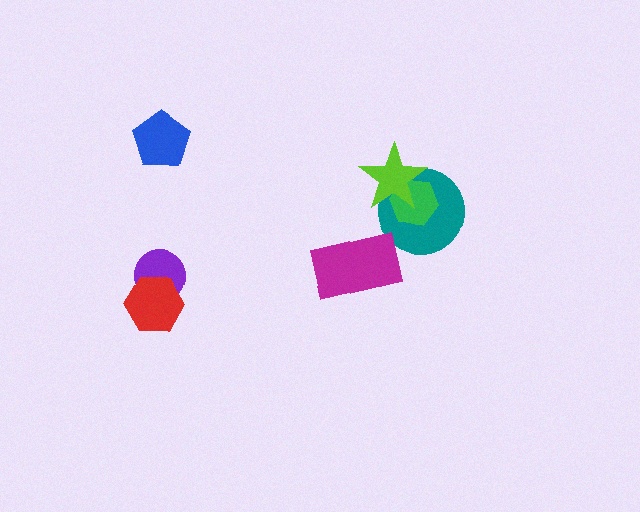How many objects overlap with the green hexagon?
2 objects overlap with the green hexagon.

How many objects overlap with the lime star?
2 objects overlap with the lime star.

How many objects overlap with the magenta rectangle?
0 objects overlap with the magenta rectangle.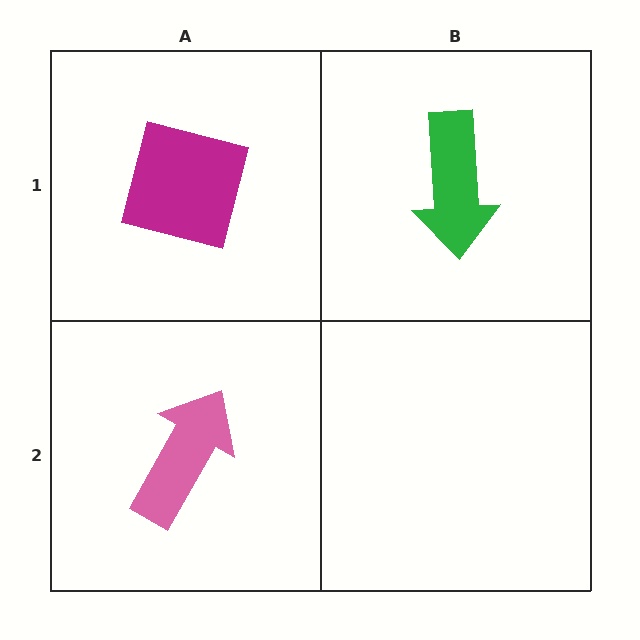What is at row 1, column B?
A green arrow.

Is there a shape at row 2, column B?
No, that cell is empty.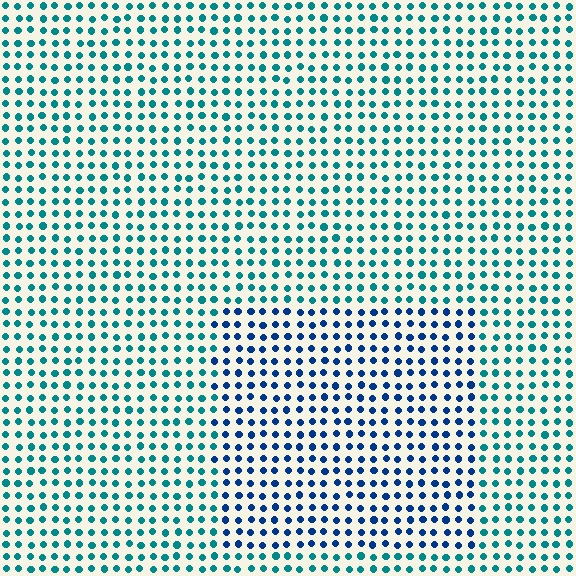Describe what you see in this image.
The image is filled with small teal elements in a uniform arrangement. A rectangle-shaped region is visible where the elements are tinted to a slightly different hue, forming a subtle color boundary.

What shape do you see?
I see a rectangle.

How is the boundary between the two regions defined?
The boundary is defined purely by a slight shift in hue (about 37 degrees). Spacing, size, and orientation are identical on both sides.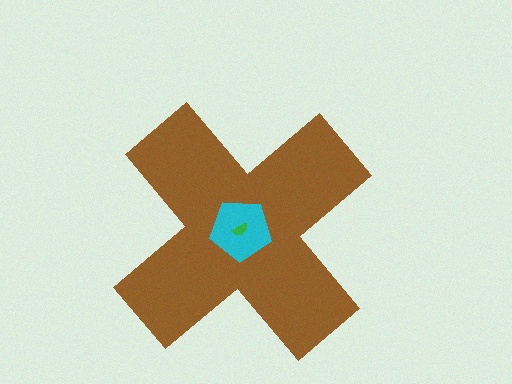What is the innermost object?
The green semicircle.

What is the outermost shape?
The brown cross.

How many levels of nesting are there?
3.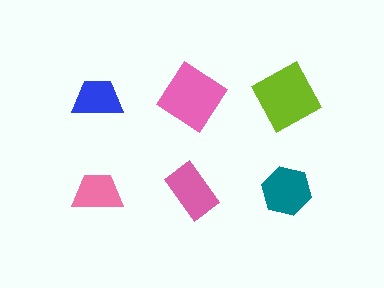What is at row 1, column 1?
A blue trapezoid.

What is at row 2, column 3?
A teal hexagon.